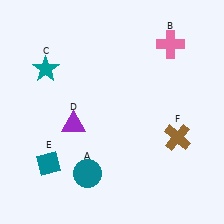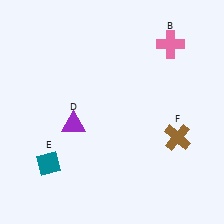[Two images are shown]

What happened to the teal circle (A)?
The teal circle (A) was removed in Image 2. It was in the bottom-left area of Image 1.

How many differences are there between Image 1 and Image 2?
There are 2 differences between the two images.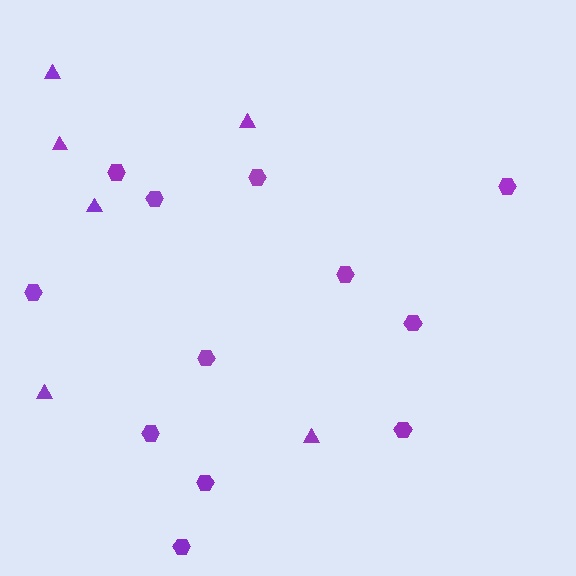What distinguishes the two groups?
There are 2 groups: one group of triangles (6) and one group of hexagons (12).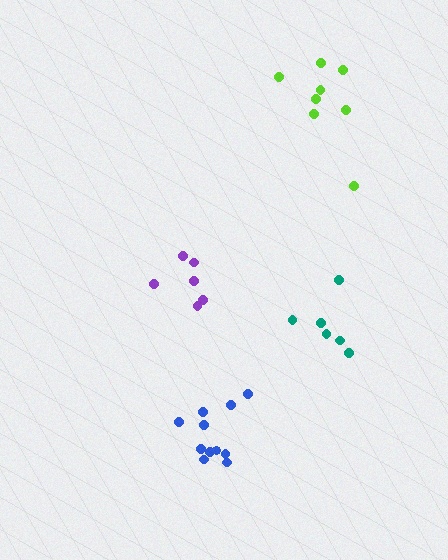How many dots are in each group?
Group 1: 6 dots, Group 2: 11 dots, Group 3: 8 dots, Group 4: 6 dots (31 total).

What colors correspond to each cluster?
The clusters are colored: teal, blue, lime, purple.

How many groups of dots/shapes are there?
There are 4 groups.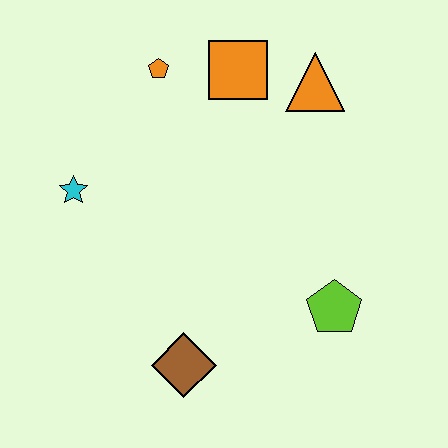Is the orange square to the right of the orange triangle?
No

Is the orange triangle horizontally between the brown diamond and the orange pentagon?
No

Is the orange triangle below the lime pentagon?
No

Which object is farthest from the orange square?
The brown diamond is farthest from the orange square.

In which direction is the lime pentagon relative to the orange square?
The lime pentagon is below the orange square.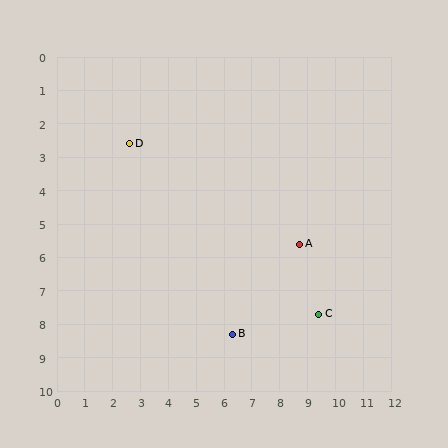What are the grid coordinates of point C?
Point C is at approximately (9.4, 7.7).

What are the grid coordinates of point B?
Point B is at approximately (6.3, 8.3).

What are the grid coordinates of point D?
Point D is at approximately (2.6, 2.6).